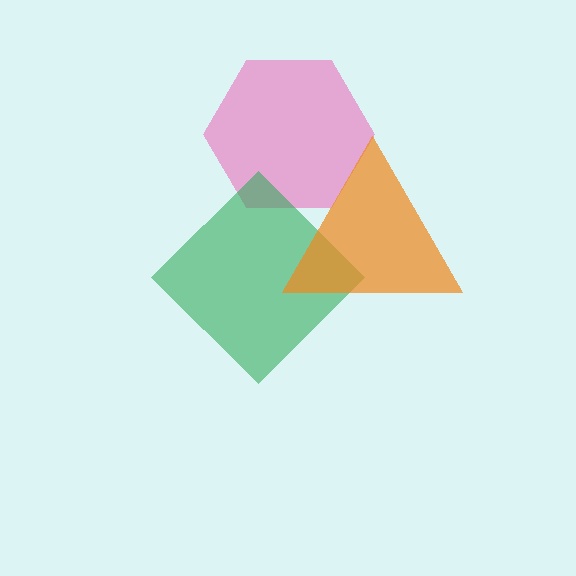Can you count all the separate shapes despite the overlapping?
Yes, there are 3 separate shapes.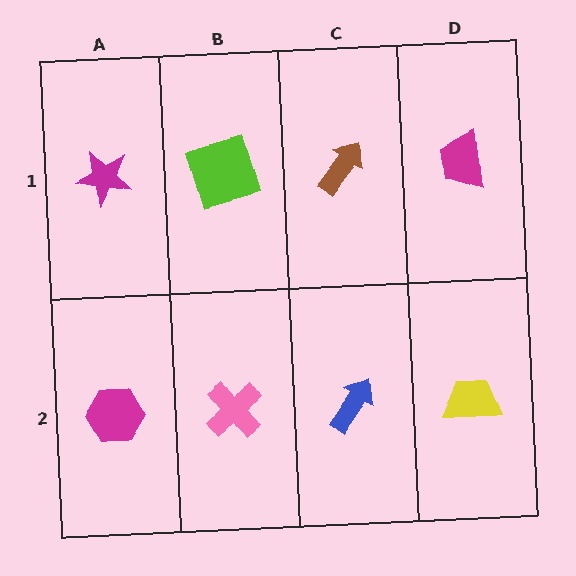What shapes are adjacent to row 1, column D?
A yellow trapezoid (row 2, column D), a brown arrow (row 1, column C).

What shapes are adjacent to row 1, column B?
A pink cross (row 2, column B), a magenta star (row 1, column A), a brown arrow (row 1, column C).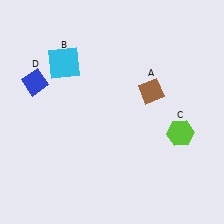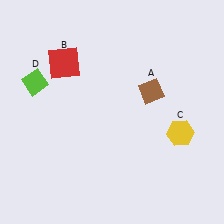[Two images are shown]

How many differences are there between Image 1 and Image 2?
There are 3 differences between the two images.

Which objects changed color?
B changed from cyan to red. C changed from lime to yellow. D changed from blue to lime.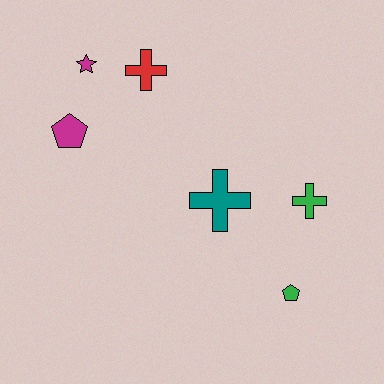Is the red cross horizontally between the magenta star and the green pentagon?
Yes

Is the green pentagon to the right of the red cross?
Yes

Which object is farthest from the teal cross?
The magenta star is farthest from the teal cross.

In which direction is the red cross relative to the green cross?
The red cross is to the left of the green cross.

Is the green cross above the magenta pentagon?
No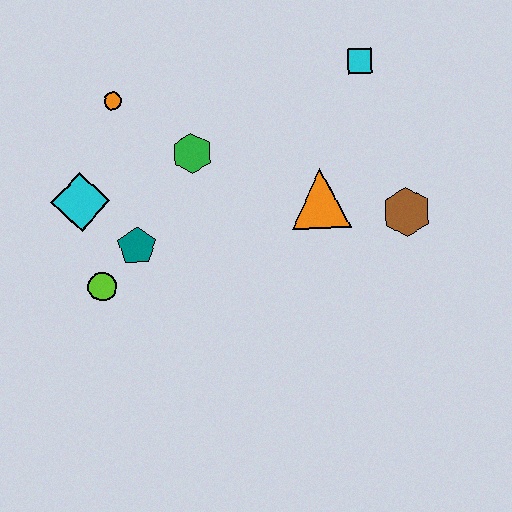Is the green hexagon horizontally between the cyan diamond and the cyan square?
Yes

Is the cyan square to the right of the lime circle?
Yes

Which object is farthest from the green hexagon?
The brown hexagon is farthest from the green hexagon.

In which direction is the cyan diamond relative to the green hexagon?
The cyan diamond is to the left of the green hexagon.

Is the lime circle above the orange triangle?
No